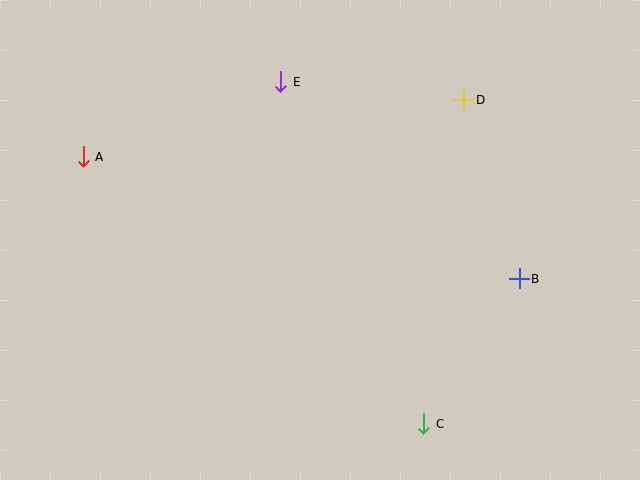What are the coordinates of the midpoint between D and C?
The midpoint between D and C is at (444, 262).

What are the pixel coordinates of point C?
Point C is at (424, 424).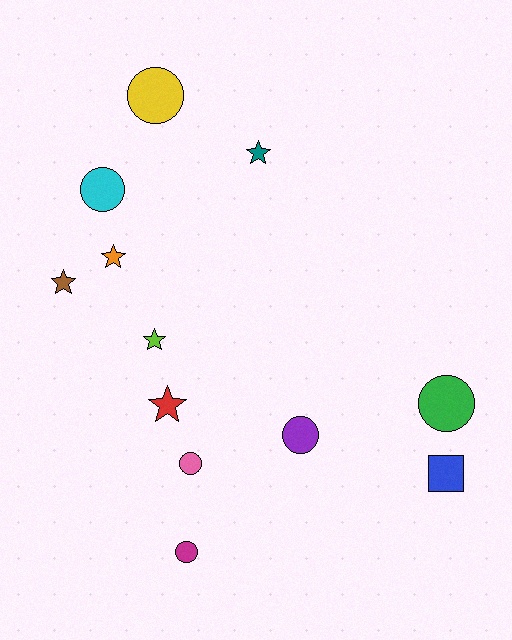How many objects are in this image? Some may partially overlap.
There are 12 objects.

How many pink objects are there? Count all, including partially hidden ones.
There is 1 pink object.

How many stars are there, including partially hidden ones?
There are 5 stars.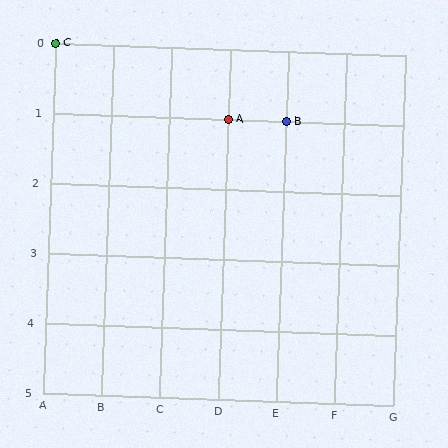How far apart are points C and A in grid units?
Points C and A are 3 columns and 1 row apart (about 3.2 grid units diagonally).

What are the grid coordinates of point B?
Point B is at grid coordinates (E, 1).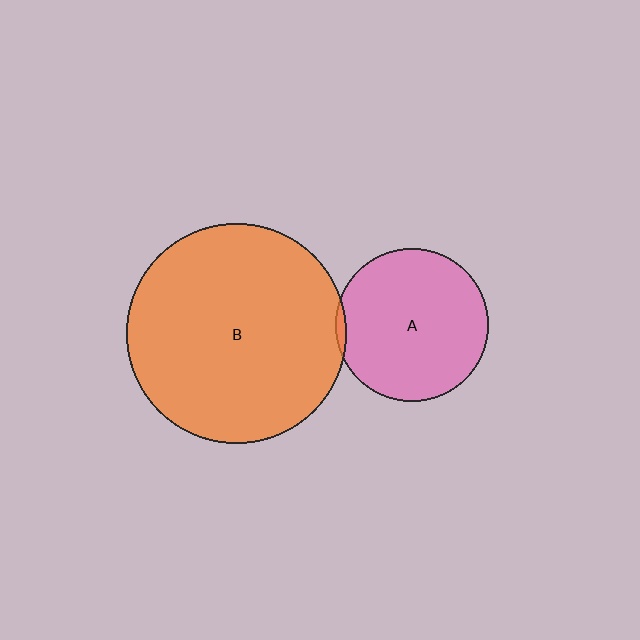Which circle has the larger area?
Circle B (orange).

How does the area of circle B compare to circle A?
Approximately 2.1 times.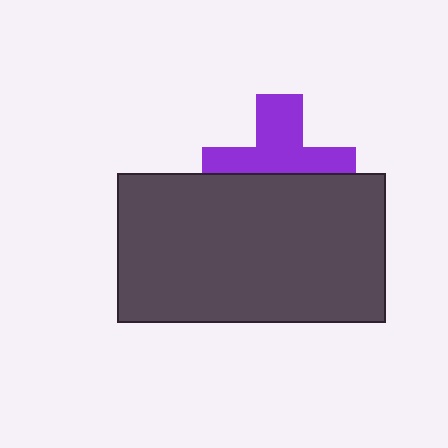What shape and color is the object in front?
The object in front is a dark gray rectangle.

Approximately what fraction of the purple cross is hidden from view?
Roughly 46% of the purple cross is hidden behind the dark gray rectangle.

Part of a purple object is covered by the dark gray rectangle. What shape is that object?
It is a cross.